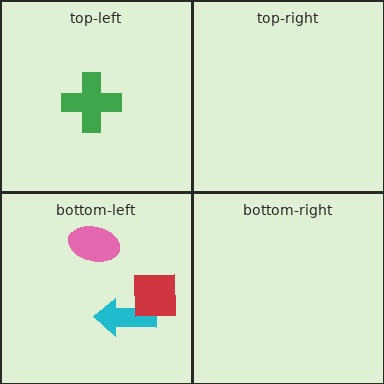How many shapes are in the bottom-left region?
3.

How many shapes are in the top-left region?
1.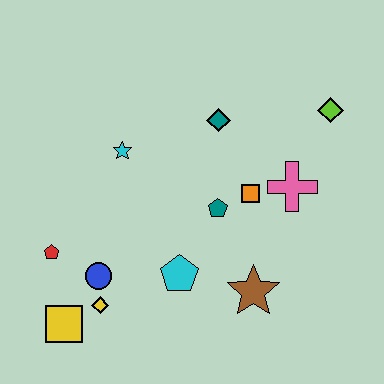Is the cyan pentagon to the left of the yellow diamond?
No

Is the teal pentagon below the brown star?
No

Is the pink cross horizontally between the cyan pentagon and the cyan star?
No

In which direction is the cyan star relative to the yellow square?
The cyan star is above the yellow square.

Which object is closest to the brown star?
The cyan pentagon is closest to the brown star.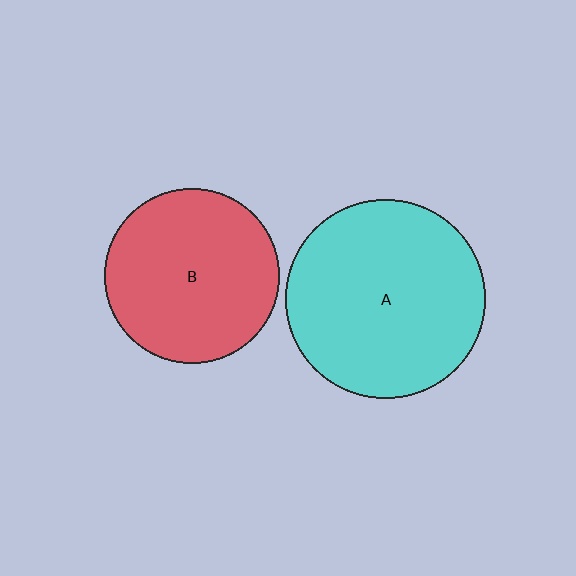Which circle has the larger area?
Circle A (cyan).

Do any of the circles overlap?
No, none of the circles overlap.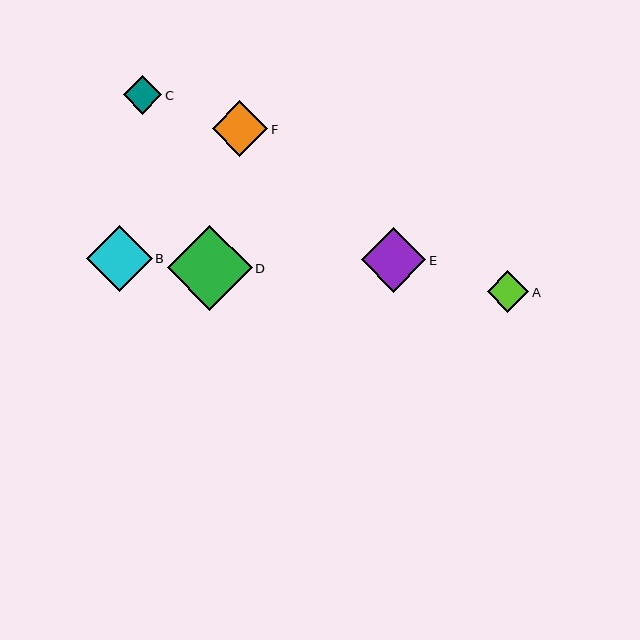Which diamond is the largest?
Diamond D is the largest with a size of approximately 85 pixels.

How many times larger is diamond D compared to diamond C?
Diamond D is approximately 2.2 times the size of diamond C.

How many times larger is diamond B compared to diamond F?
Diamond B is approximately 1.2 times the size of diamond F.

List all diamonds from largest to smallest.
From largest to smallest: D, B, E, F, A, C.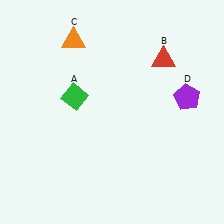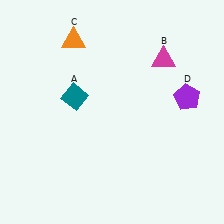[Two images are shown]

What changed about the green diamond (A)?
In Image 1, A is green. In Image 2, it changed to teal.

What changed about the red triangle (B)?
In Image 1, B is red. In Image 2, it changed to magenta.